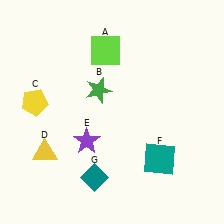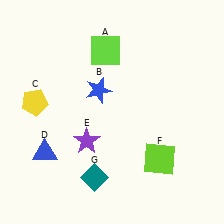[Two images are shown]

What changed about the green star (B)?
In Image 1, B is green. In Image 2, it changed to blue.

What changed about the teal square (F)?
In Image 1, F is teal. In Image 2, it changed to lime.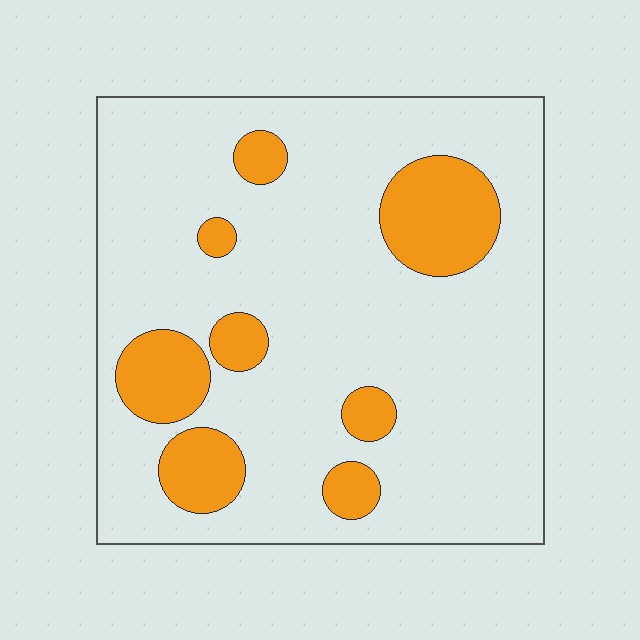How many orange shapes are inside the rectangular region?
8.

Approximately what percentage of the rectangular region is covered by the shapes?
Approximately 20%.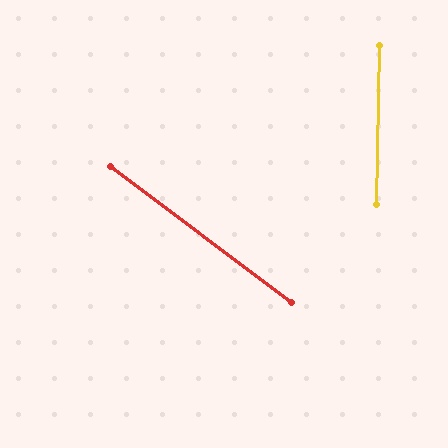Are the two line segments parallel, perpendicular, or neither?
Neither parallel nor perpendicular — they differ by about 54°.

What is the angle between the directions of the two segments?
Approximately 54 degrees.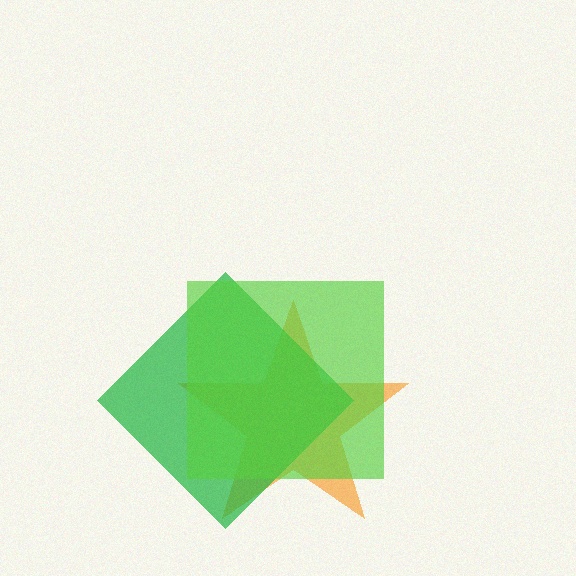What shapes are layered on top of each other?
The layered shapes are: an orange star, a green diamond, a lime square.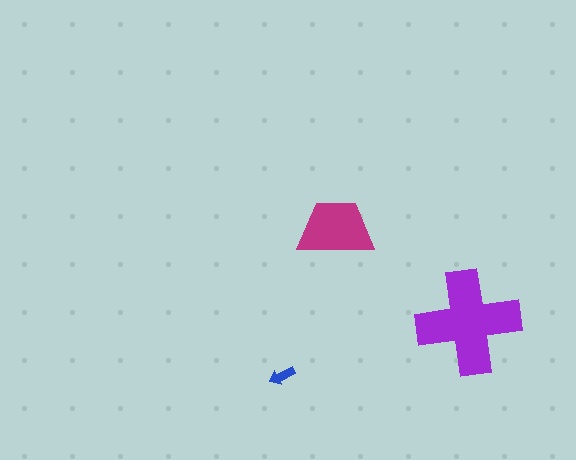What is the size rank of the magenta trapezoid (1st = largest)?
2nd.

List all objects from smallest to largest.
The blue arrow, the magenta trapezoid, the purple cross.